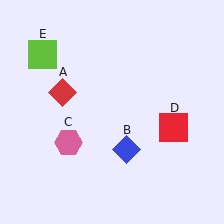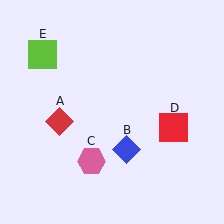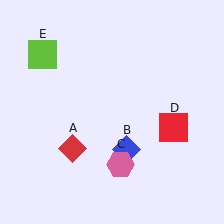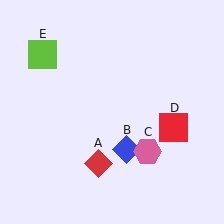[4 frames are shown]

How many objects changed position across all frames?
2 objects changed position: red diamond (object A), pink hexagon (object C).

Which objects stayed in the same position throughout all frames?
Blue diamond (object B) and red square (object D) and lime square (object E) remained stationary.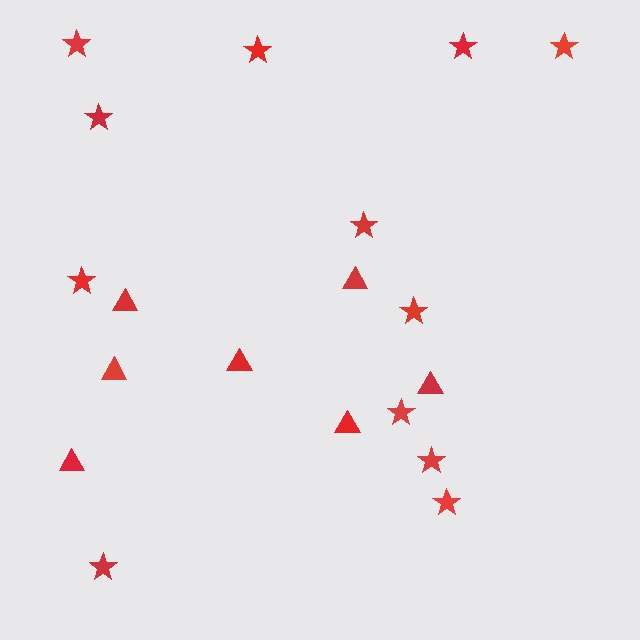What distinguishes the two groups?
There are 2 groups: one group of triangles (7) and one group of stars (12).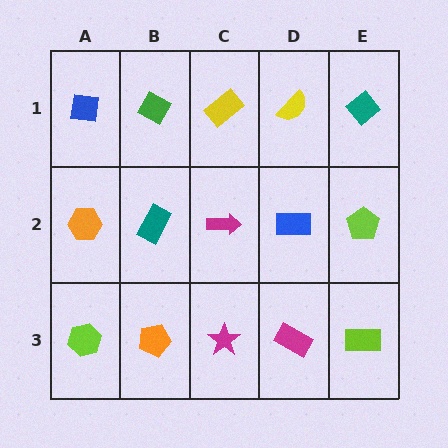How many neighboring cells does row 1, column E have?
2.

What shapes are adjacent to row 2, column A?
A blue square (row 1, column A), a lime hexagon (row 3, column A), a teal rectangle (row 2, column B).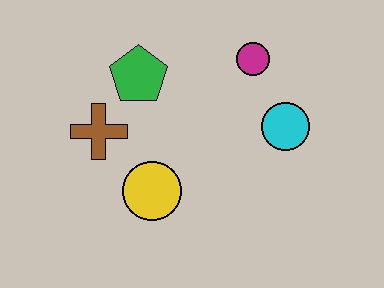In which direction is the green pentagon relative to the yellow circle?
The green pentagon is above the yellow circle.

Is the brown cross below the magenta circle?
Yes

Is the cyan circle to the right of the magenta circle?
Yes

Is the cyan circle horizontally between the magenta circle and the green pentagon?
No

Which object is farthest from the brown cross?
The cyan circle is farthest from the brown cross.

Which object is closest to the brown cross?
The green pentagon is closest to the brown cross.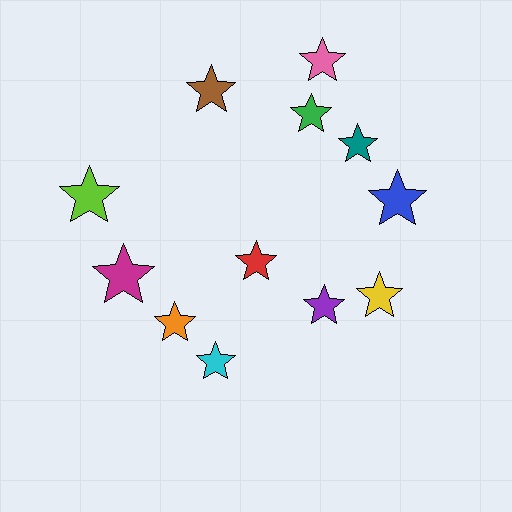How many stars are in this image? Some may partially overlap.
There are 12 stars.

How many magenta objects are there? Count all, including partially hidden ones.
There is 1 magenta object.